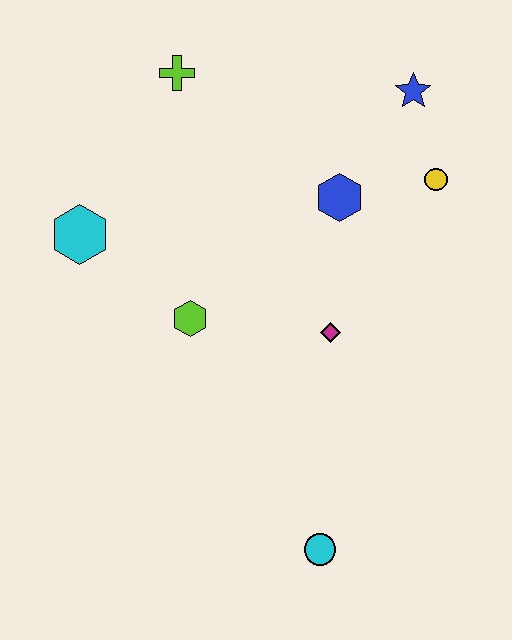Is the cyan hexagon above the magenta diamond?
Yes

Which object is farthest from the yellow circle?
The cyan circle is farthest from the yellow circle.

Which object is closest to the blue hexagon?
The yellow circle is closest to the blue hexagon.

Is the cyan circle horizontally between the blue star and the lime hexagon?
Yes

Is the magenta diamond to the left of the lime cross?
No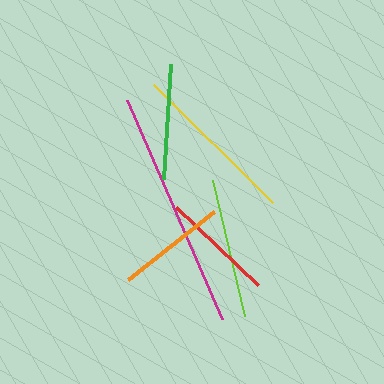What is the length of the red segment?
The red segment is approximately 113 pixels long.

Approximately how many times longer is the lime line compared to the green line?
The lime line is approximately 1.2 times the length of the green line.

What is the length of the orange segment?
The orange segment is approximately 110 pixels long.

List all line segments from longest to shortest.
From longest to shortest: magenta, yellow, lime, green, red, orange.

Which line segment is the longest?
The magenta line is the longest at approximately 240 pixels.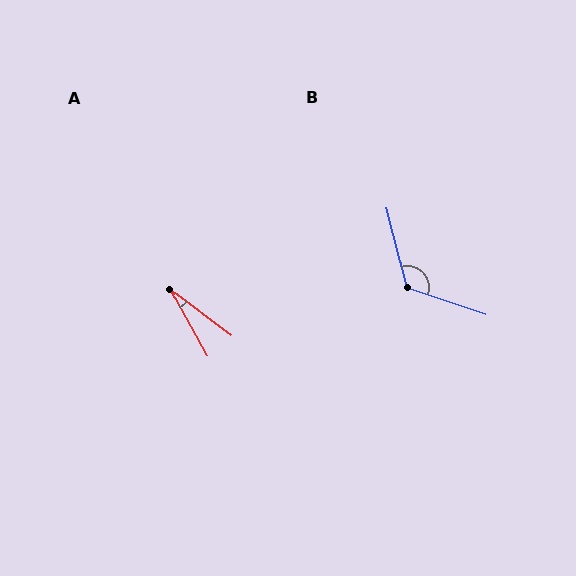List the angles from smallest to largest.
A (24°), B (123°).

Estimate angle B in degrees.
Approximately 123 degrees.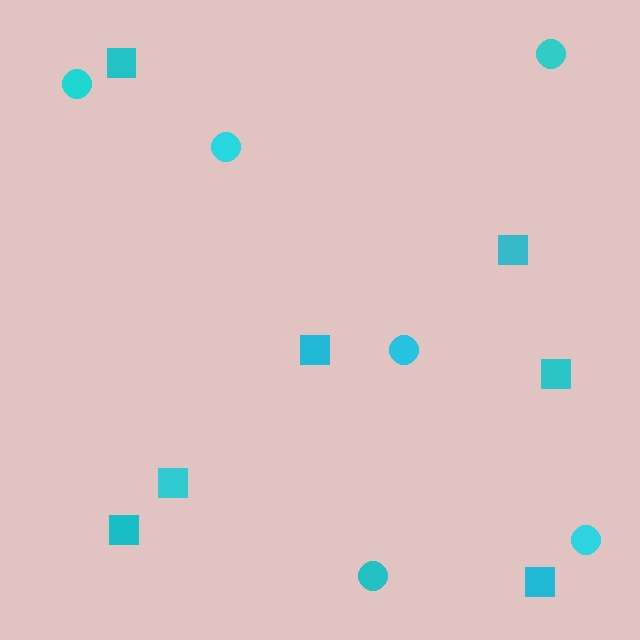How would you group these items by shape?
There are 2 groups: one group of circles (6) and one group of squares (7).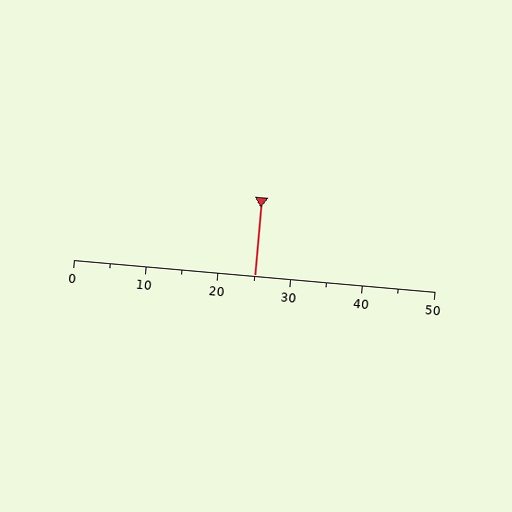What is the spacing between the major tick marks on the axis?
The major ticks are spaced 10 apart.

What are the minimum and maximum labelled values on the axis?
The axis runs from 0 to 50.